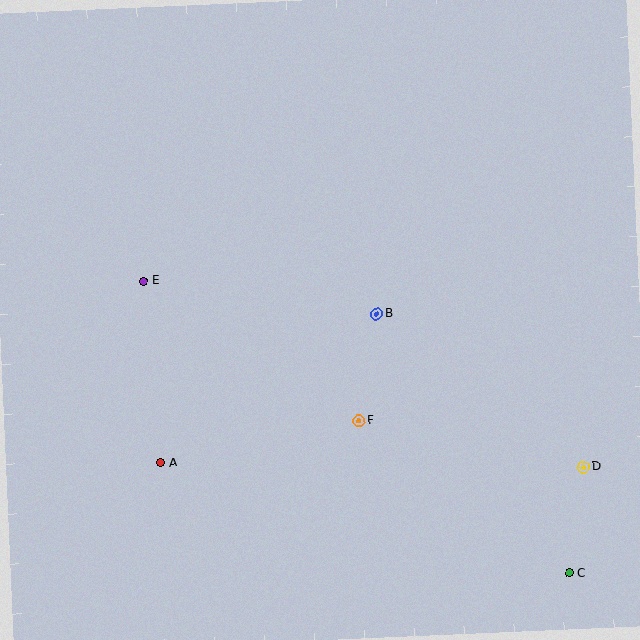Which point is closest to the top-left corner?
Point E is closest to the top-left corner.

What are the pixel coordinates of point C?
Point C is at (570, 573).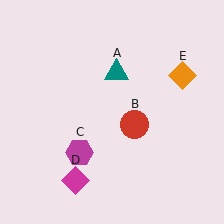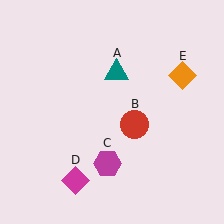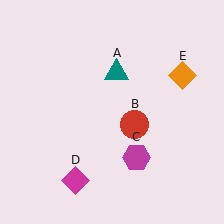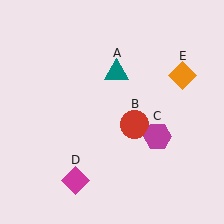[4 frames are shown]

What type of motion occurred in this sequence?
The magenta hexagon (object C) rotated counterclockwise around the center of the scene.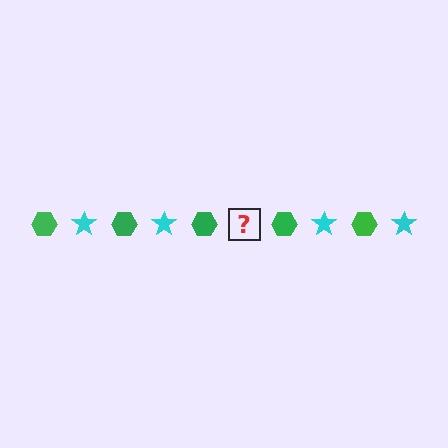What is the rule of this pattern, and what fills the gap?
The rule is that the pattern alternates between green hexagon and cyan star. The gap should be filled with a cyan star.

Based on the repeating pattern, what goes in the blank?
The blank should be a cyan star.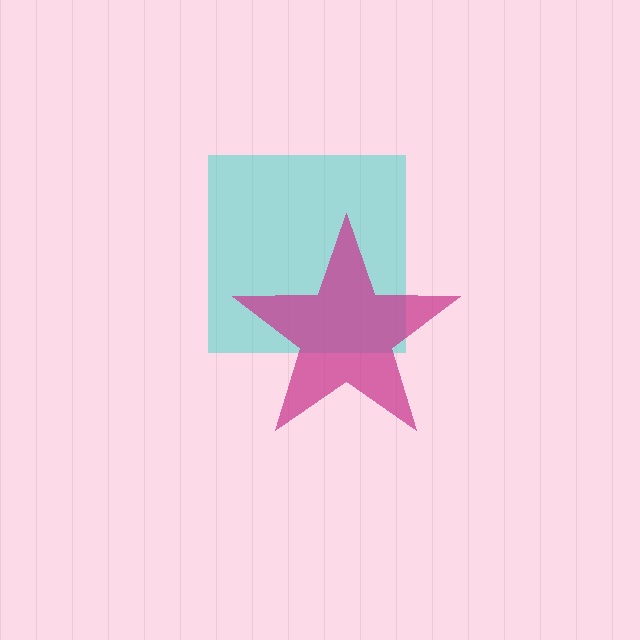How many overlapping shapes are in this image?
There are 2 overlapping shapes in the image.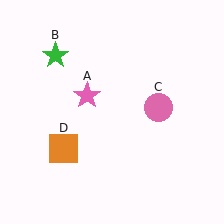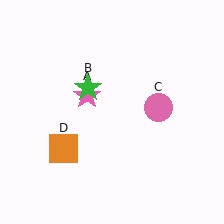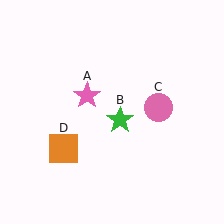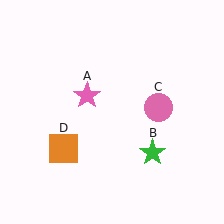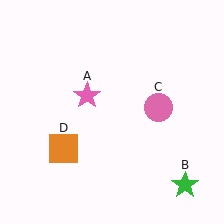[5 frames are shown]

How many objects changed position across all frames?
1 object changed position: green star (object B).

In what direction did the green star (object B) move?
The green star (object B) moved down and to the right.